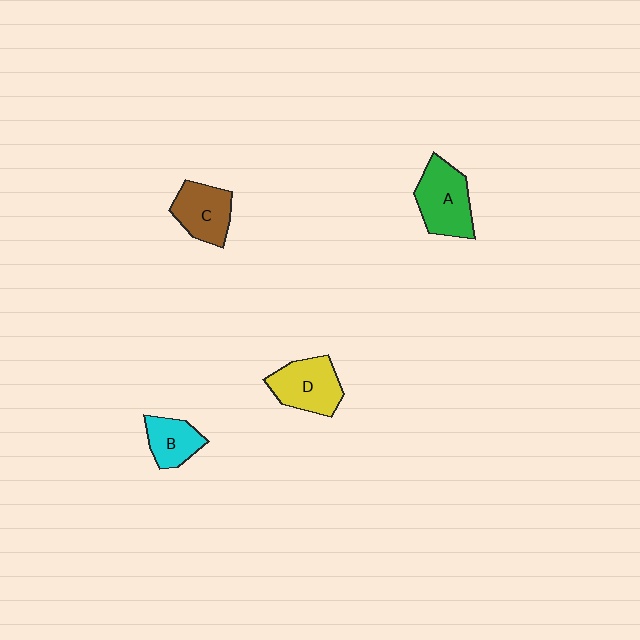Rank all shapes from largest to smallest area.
From largest to smallest: A (green), D (yellow), C (brown), B (cyan).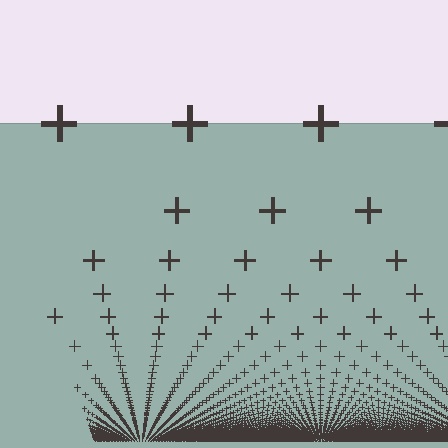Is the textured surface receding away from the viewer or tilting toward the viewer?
The surface appears to tilt toward the viewer. Texture elements get larger and sparser toward the top.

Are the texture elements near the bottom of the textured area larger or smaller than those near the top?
Smaller. The gradient is inverted — elements near the bottom are smaller and denser.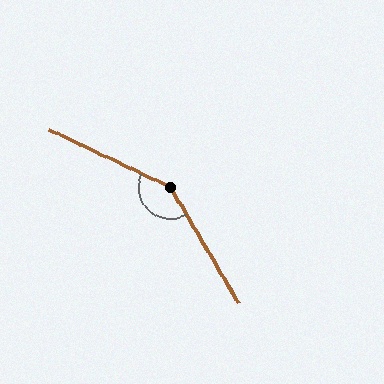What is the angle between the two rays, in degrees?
Approximately 146 degrees.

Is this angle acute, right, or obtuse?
It is obtuse.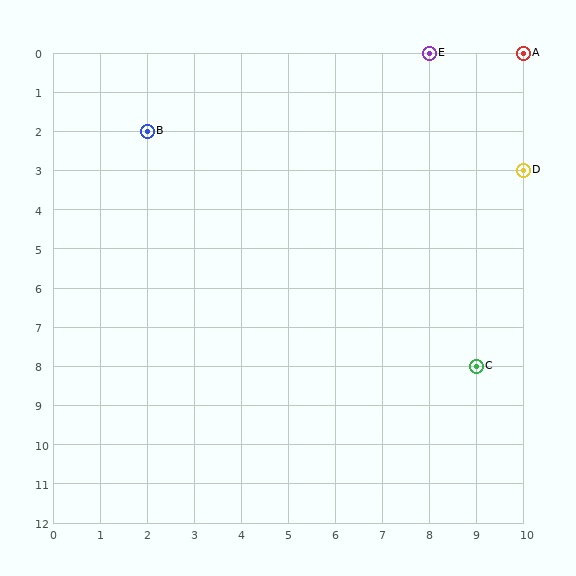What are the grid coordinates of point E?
Point E is at grid coordinates (8, 0).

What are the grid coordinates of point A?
Point A is at grid coordinates (10, 0).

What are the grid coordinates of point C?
Point C is at grid coordinates (9, 8).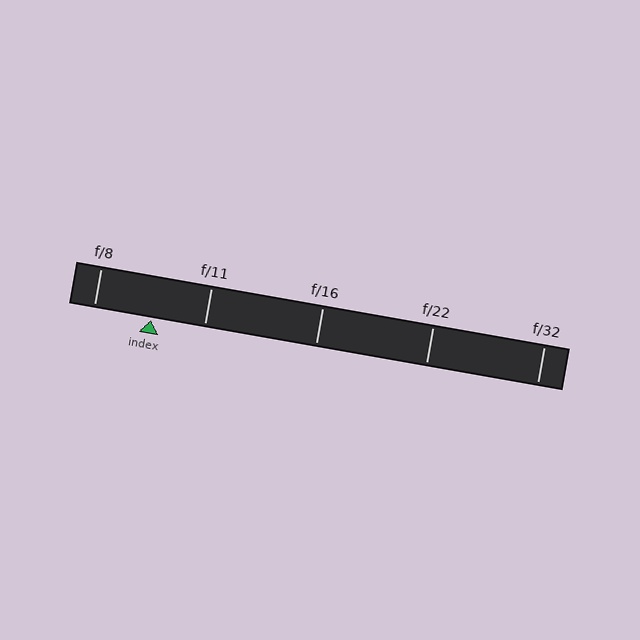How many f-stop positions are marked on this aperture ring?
There are 5 f-stop positions marked.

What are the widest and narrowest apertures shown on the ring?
The widest aperture shown is f/8 and the narrowest is f/32.